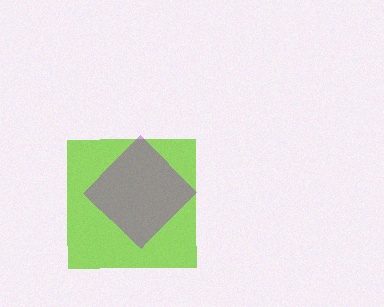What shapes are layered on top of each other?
The layered shapes are: a lime square, a purple diamond.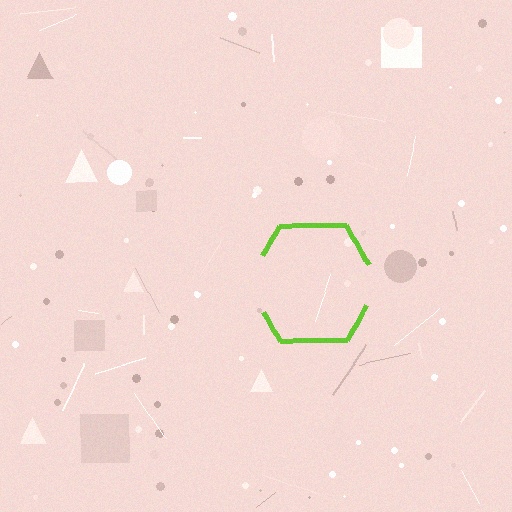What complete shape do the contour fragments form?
The contour fragments form a hexagon.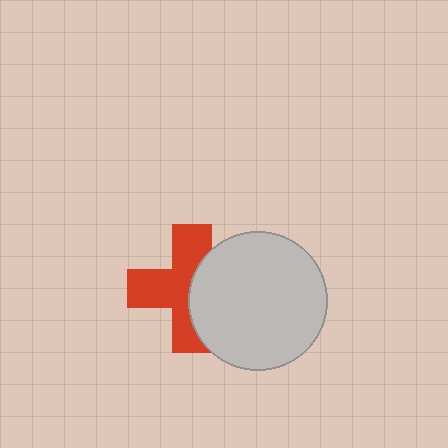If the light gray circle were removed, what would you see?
You would see the complete red cross.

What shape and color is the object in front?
The object in front is a light gray circle.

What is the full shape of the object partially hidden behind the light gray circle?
The partially hidden object is a red cross.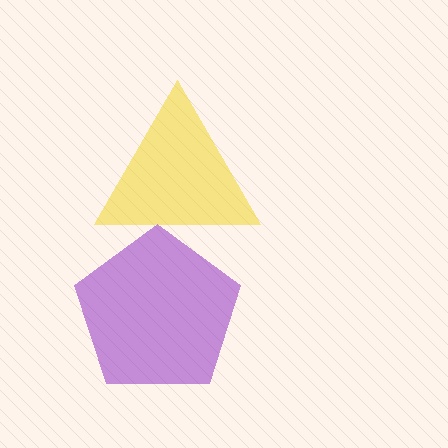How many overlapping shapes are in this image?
There are 2 overlapping shapes in the image.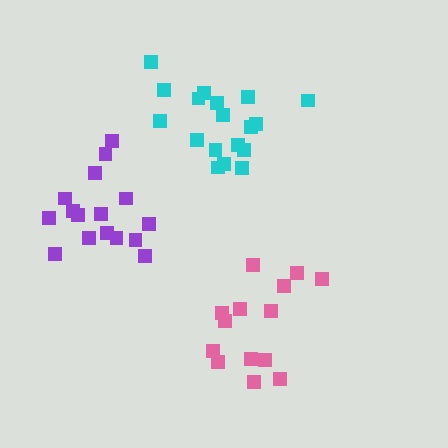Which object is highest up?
The cyan cluster is topmost.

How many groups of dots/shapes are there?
There are 3 groups.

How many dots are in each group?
Group 1: 16 dots, Group 2: 14 dots, Group 3: 18 dots (48 total).